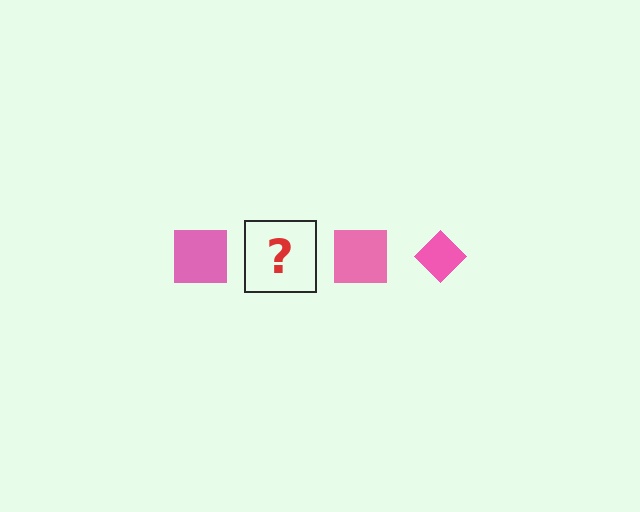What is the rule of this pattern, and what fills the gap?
The rule is that the pattern cycles through square, diamond shapes in pink. The gap should be filled with a pink diamond.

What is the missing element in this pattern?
The missing element is a pink diamond.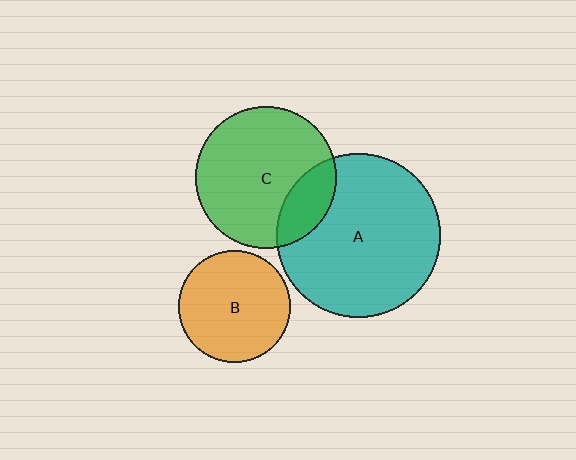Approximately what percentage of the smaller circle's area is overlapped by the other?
Approximately 20%.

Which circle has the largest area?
Circle A (teal).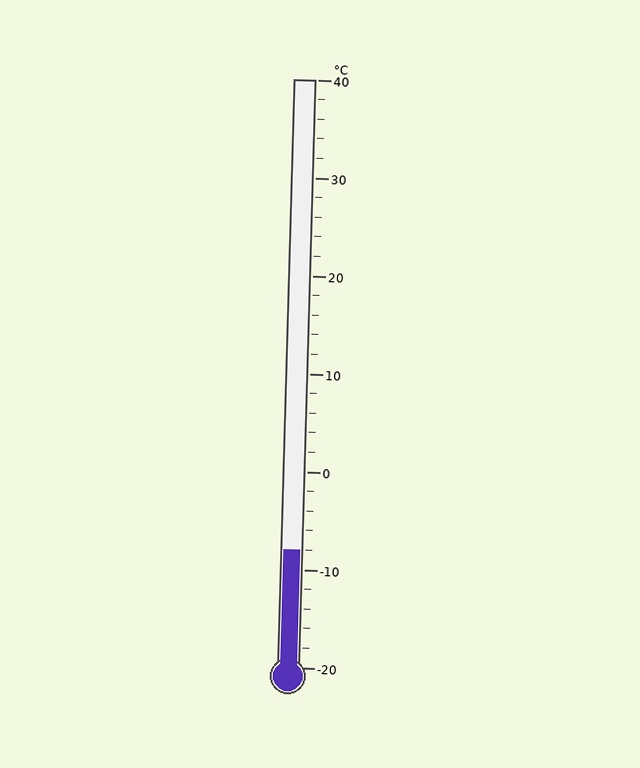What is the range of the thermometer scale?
The thermometer scale ranges from -20°C to 40°C.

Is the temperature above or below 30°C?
The temperature is below 30°C.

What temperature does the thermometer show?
The thermometer shows approximately -8°C.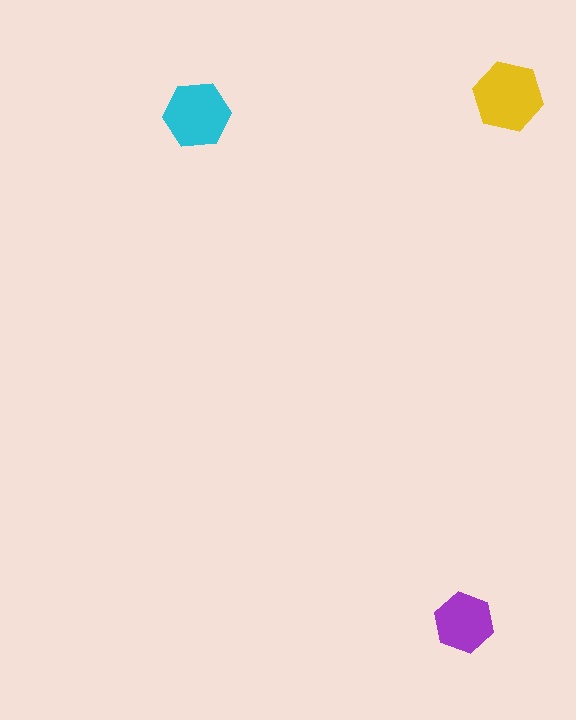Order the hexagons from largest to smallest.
the yellow one, the cyan one, the purple one.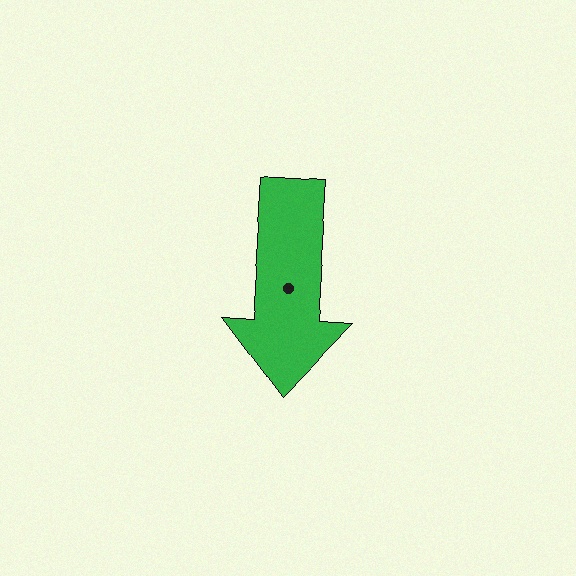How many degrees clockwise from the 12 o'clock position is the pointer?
Approximately 184 degrees.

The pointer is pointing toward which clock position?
Roughly 6 o'clock.